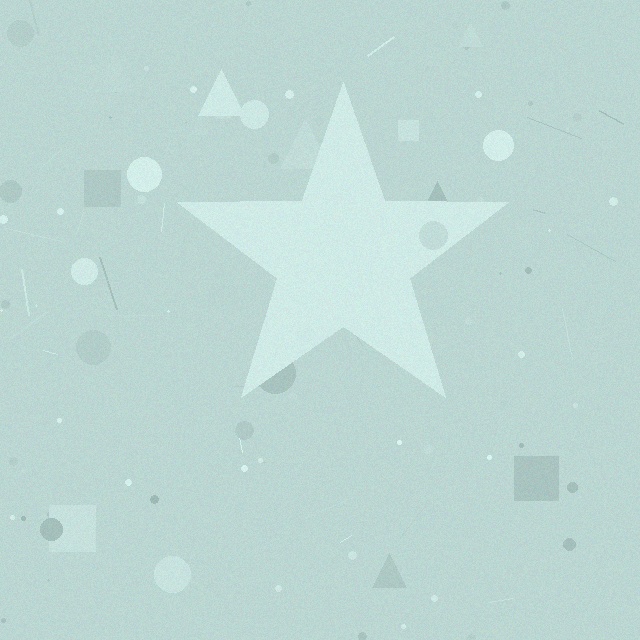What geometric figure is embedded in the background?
A star is embedded in the background.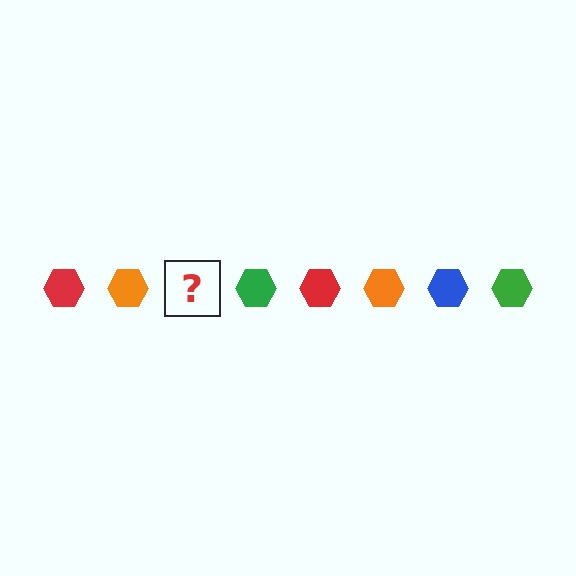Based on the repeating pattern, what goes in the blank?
The blank should be a blue hexagon.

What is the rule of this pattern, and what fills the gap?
The rule is that the pattern cycles through red, orange, blue, green hexagons. The gap should be filled with a blue hexagon.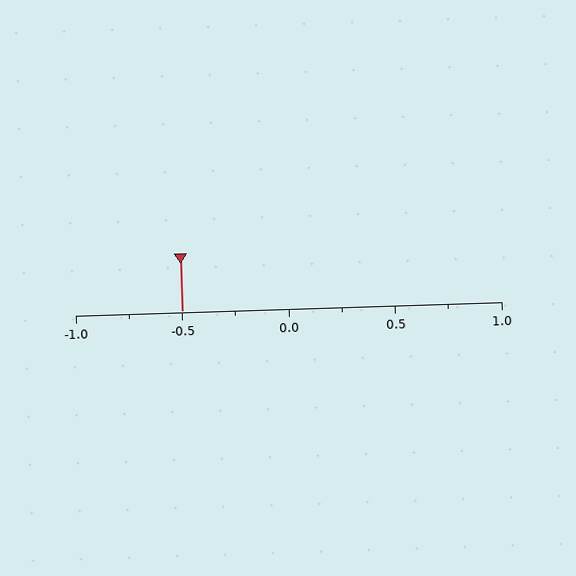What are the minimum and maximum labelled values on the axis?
The axis runs from -1.0 to 1.0.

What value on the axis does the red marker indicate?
The marker indicates approximately -0.5.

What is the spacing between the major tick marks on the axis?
The major ticks are spaced 0.5 apart.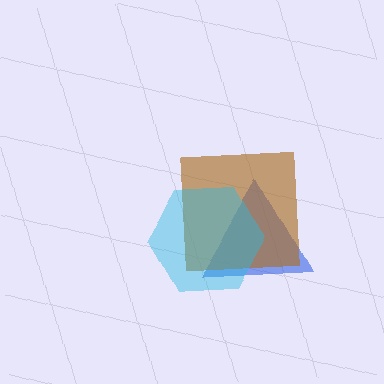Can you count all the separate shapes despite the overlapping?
Yes, there are 3 separate shapes.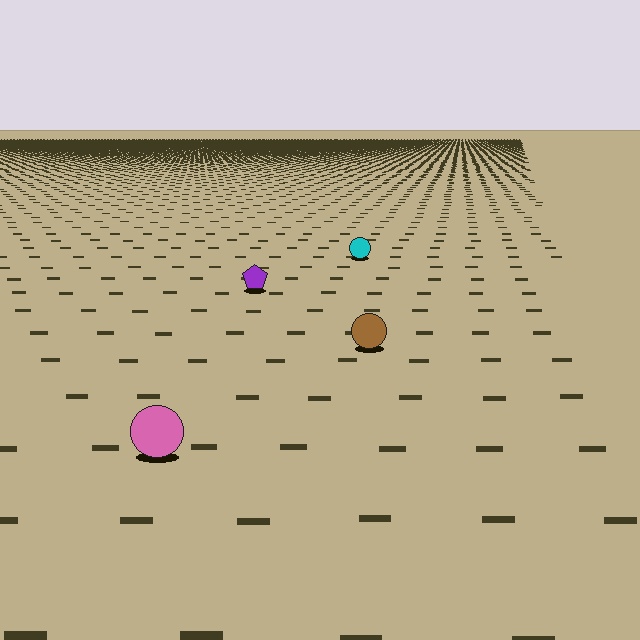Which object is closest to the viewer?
The pink circle is closest. The texture marks near it are larger and more spread out.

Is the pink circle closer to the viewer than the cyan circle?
Yes. The pink circle is closer — you can tell from the texture gradient: the ground texture is coarser near it.